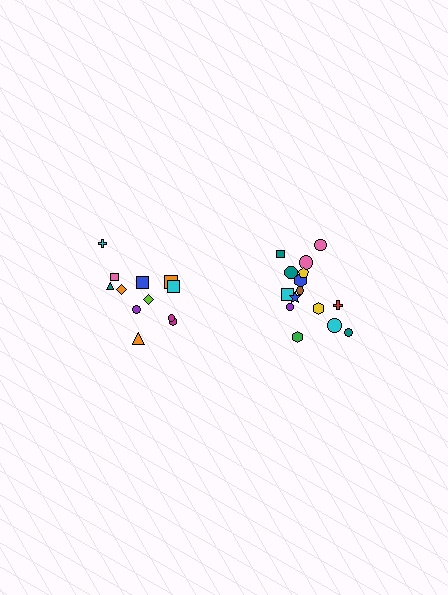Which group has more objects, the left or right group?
The right group.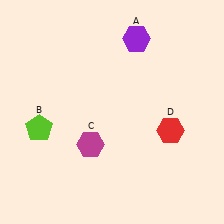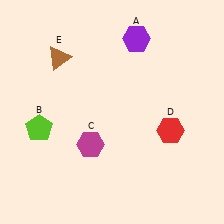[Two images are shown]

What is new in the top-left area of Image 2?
A brown triangle (E) was added in the top-left area of Image 2.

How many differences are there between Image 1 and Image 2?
There is 1 difference between the two images.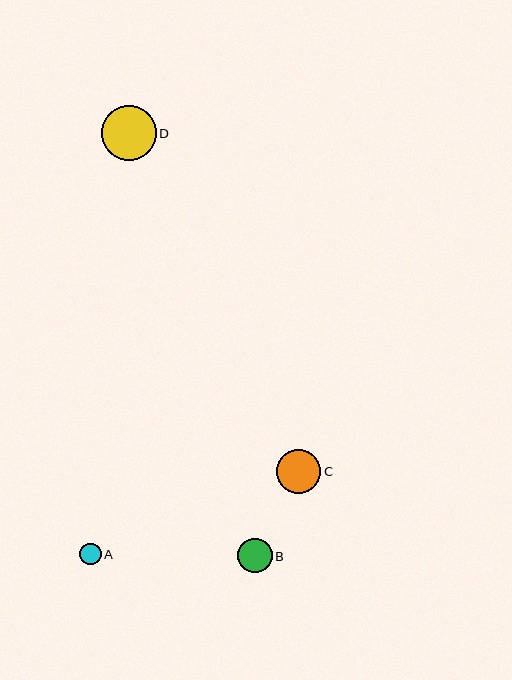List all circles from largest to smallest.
From largest to smallest: D, C, B, A.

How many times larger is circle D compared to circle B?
Circle D is approximately 1.6 times the size of circle B.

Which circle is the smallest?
Circle A is the smallest with a size of approximately 22 pixels.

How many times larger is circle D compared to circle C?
Circle D is approximately 1.2 times the size of circle C.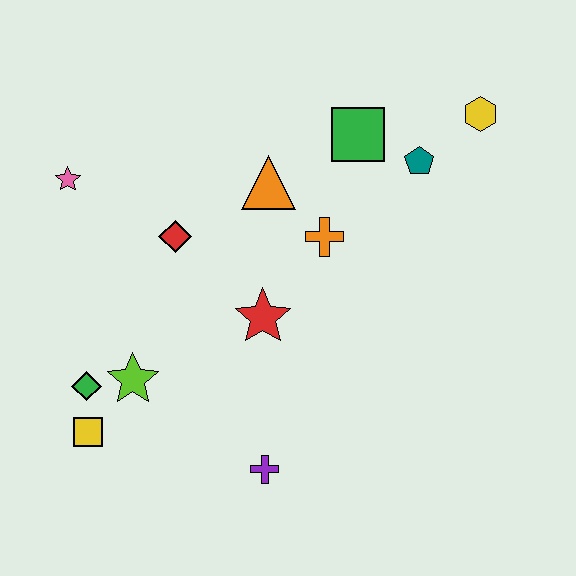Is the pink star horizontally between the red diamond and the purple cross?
No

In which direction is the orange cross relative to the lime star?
The orange cross is to the right of the lime star.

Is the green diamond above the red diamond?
No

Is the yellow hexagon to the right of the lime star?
Yes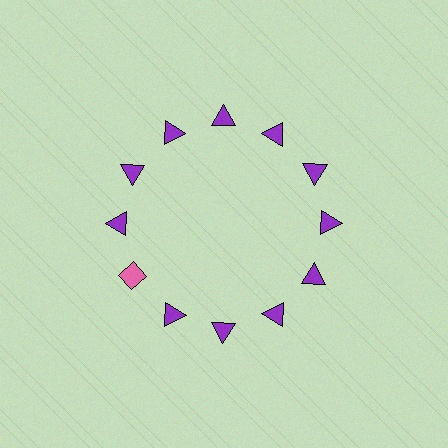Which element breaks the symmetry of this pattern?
The pink diamond at roughly the 8 o'clock position breaks the symmetry. All other shapes are purple triangles.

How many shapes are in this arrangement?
There are 12 shapes arranged in a ring pattern.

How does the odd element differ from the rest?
It differs in both color (pink instead of purple) and shape (diamond instead of triangle).